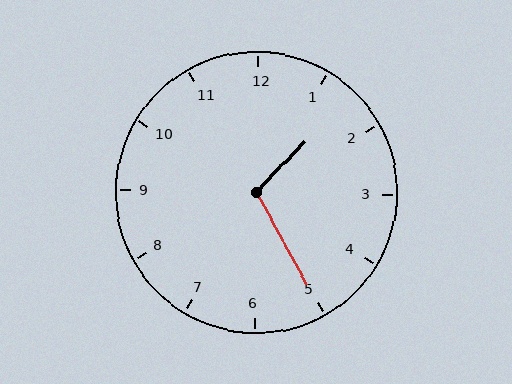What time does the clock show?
1:25.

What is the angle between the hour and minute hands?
Approximately 108 degrees.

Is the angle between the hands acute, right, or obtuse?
It is obtuse.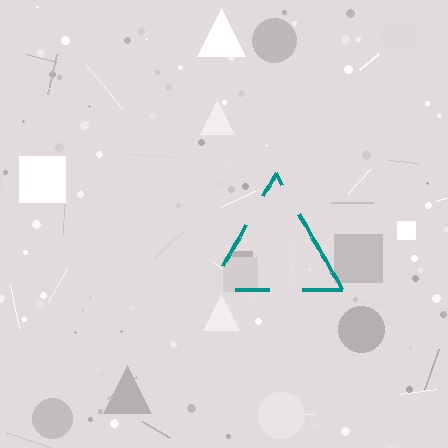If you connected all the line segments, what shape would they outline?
They would outline a triangle.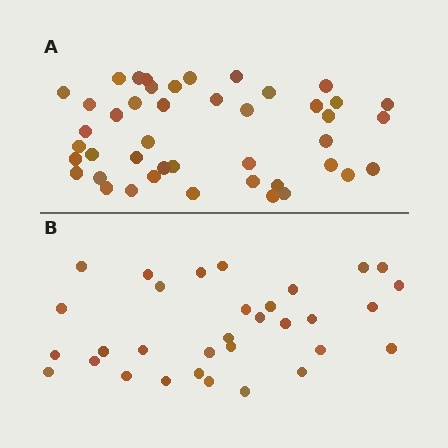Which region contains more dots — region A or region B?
Region A (the top region) has more dots.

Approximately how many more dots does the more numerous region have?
Region A has roughly 12 or so more dots than region B.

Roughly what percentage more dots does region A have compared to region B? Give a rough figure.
About 40% more.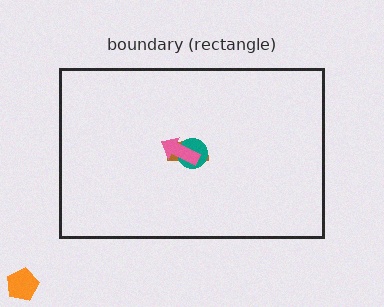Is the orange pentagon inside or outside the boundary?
Outside.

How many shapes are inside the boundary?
3 inside, 1 outside.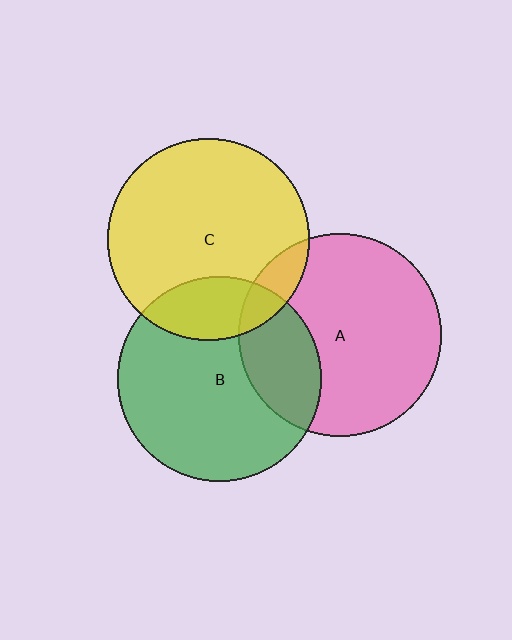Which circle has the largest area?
Circle B (green).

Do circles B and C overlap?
Yes.